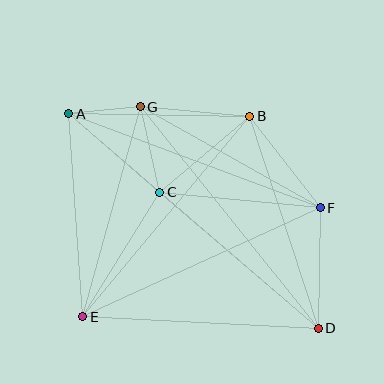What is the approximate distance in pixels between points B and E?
The distance between B and E is approximately 261 pixels.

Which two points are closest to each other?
Points A and G are closest to each other.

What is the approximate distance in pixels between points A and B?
The distance between A and B is approximately 181 pixels.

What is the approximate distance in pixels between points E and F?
The distance between E and F is approximately 261 pixels.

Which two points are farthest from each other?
Points A and D are farthest from each other.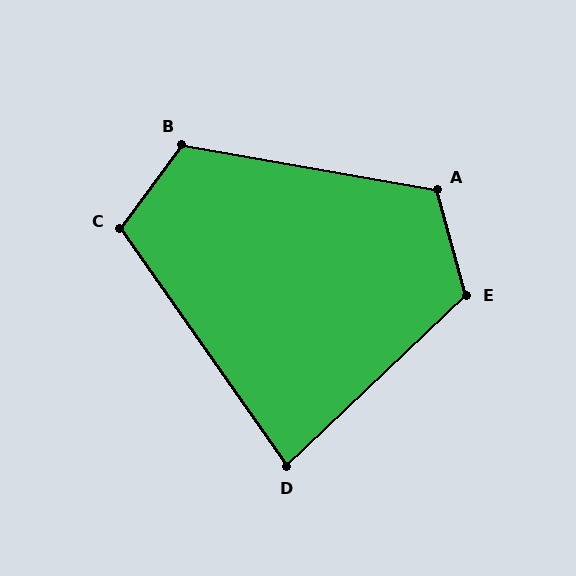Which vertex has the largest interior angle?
E, at approximately 118 degrees.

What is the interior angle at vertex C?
Approximately 109 degrees (obtuse).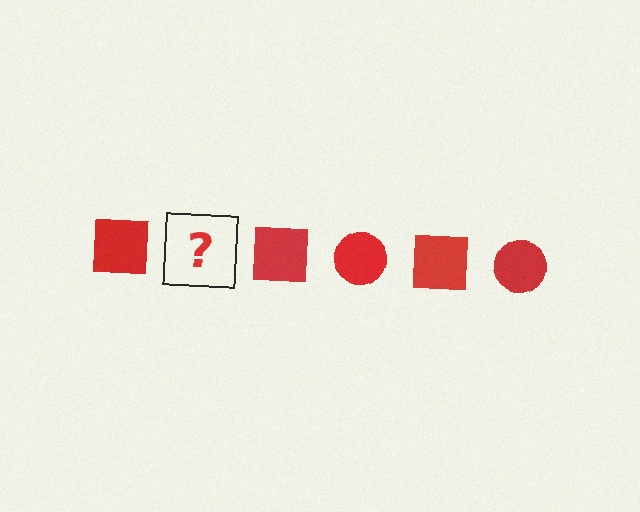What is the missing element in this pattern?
The missing element is a red circle.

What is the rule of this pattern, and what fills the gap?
The rule is that the pattern cycles through square, circle shapes in red. The gap should be filled with a red circle.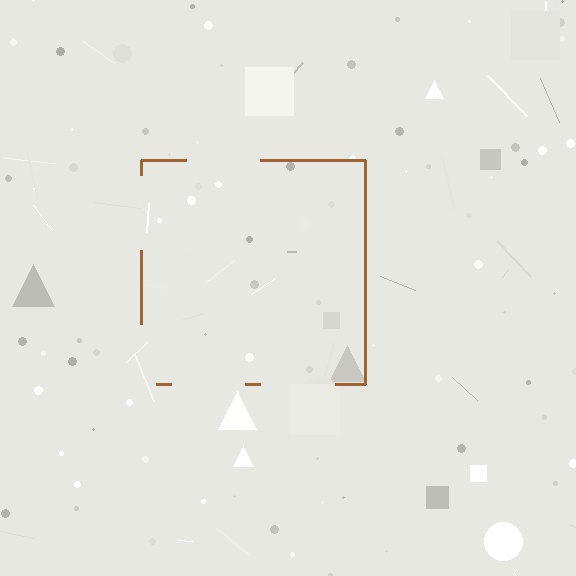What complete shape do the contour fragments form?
The contour fragments form a square.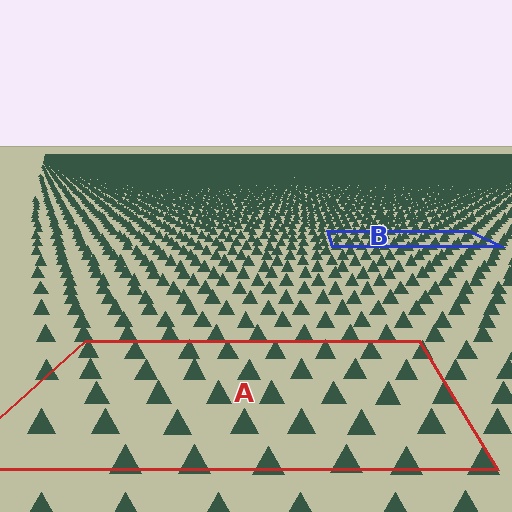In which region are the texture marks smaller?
The texture marks are smaller in region B, because it is farther away.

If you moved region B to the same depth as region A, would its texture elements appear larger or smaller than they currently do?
They would appear larger. At a closer depth, the same texture elements are projected at a bigger on-screen size.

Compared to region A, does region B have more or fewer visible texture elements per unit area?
Region B has more texture elements per unit area — they are packed more densely because it is farther away.